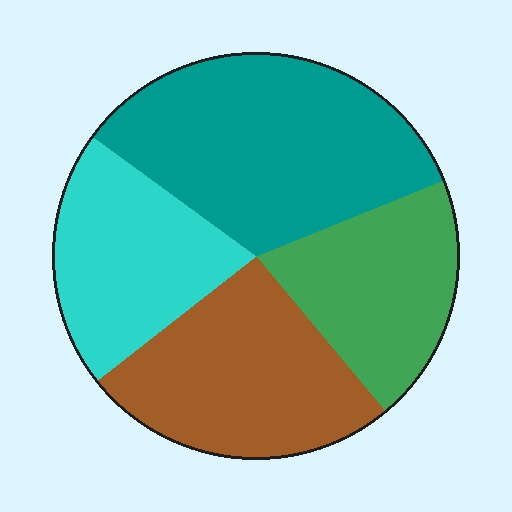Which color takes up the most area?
Teal, at roughly 35%.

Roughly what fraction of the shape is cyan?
Cyan takes up about one fifth (1/5) of the shape.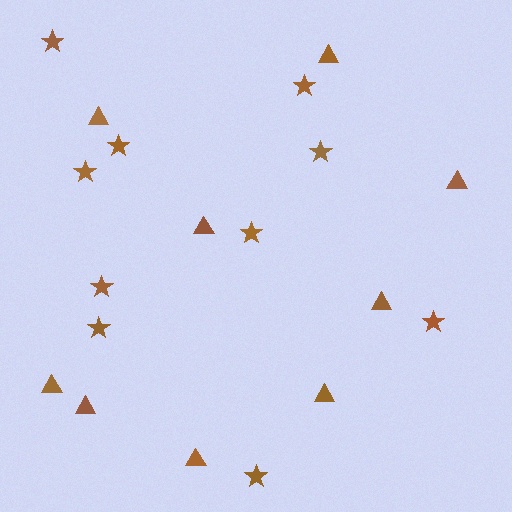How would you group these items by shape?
There are 2 groups: one group of triangles (9) and one group of stars (10).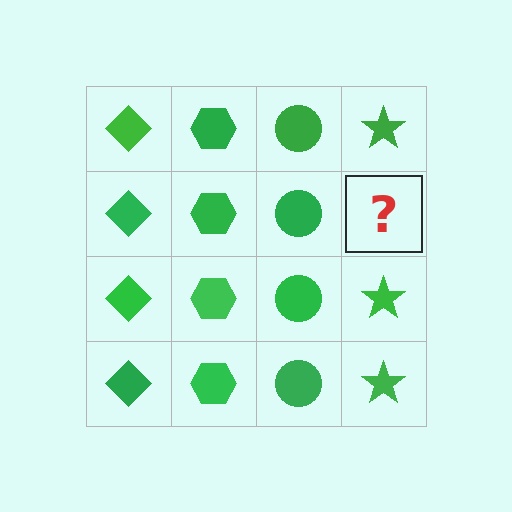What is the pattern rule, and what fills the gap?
The rule is that each column has a consistent shape. The gap should be filled with a green star.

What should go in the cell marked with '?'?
The missing cell should contain a green star.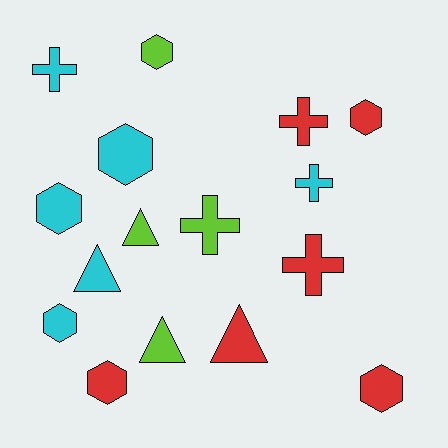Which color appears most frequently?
Cyan, with 6 objects.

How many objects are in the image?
There are 16 objects.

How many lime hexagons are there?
There is 1 lime hexagon.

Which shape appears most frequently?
Hexagon, with 7 objects.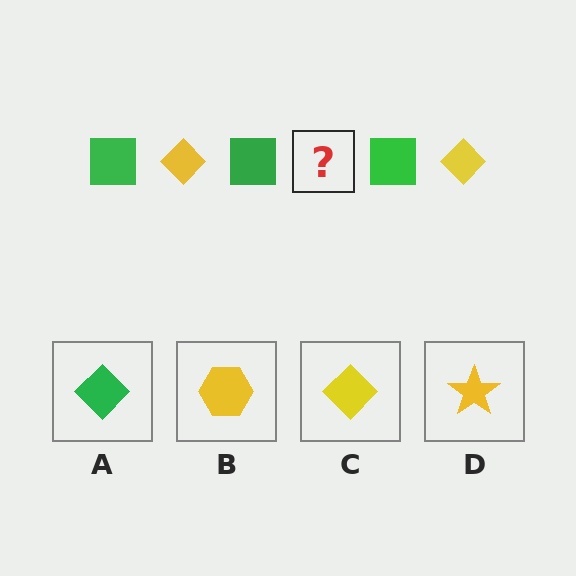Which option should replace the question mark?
Option C.